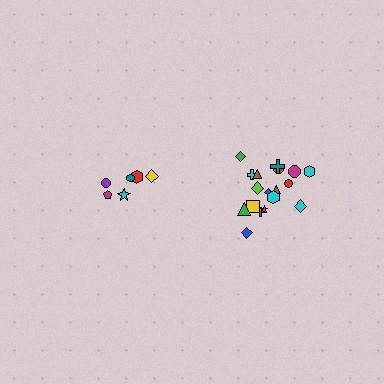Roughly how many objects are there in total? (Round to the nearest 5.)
Roughly 25 objects in total.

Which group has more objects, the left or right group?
The right group.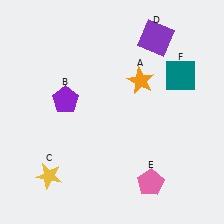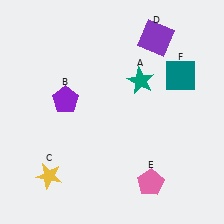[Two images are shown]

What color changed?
The star (A) changed from orange in Image 1 to teal in Image 2.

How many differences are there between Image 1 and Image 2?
There is 1 difference between the two images.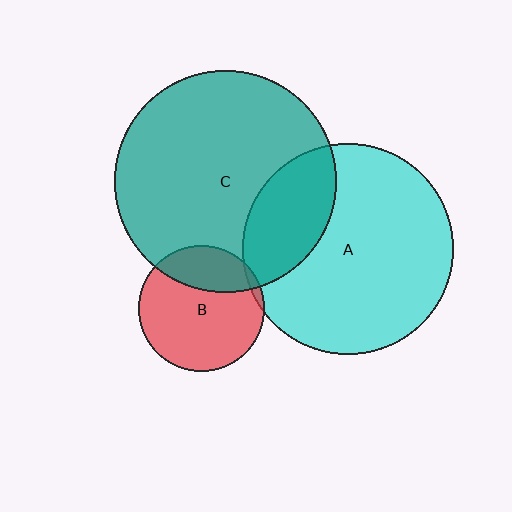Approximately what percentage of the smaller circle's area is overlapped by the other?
Approximately 25%.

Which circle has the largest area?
Circle C (teal).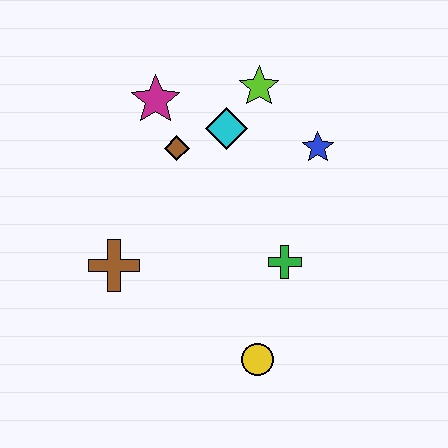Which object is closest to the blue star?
The lime star is closest to the blue star.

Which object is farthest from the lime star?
The yellow circle is farthest from the lime star.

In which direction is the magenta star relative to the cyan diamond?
The magenta star is to the left of the cyan diamond.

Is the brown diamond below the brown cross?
No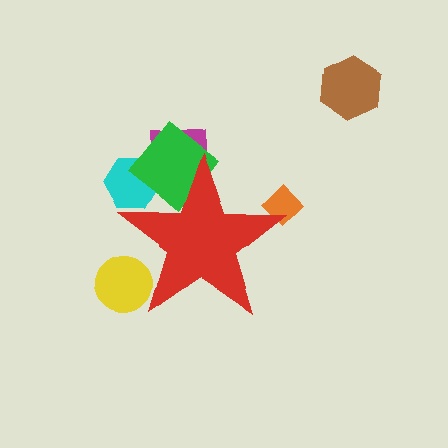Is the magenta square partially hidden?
Yes, the magenta square is partially hidden behind the red star.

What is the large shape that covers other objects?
A red star.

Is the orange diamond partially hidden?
Yes, the orange diamond is partially hidden behind the red star.